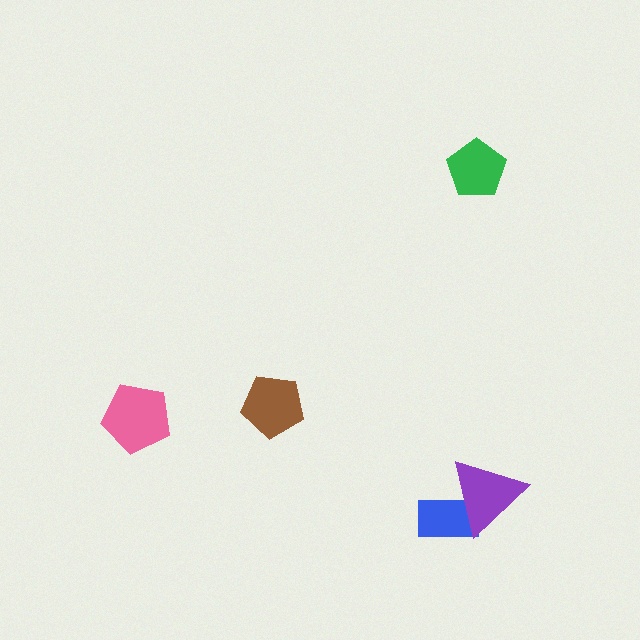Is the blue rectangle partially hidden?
Yes, it is partially covered by another shape.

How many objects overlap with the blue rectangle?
1 object overlaps with the blue rectangle.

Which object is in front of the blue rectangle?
The purple triangle is in front of the blue rectangle.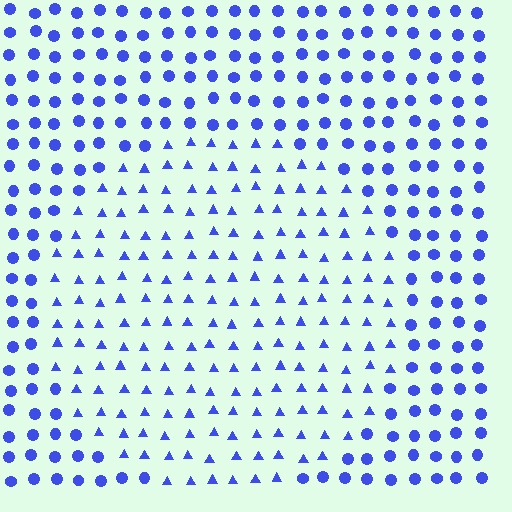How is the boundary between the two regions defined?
The boundary is defined by a change in element shape: triangles inside vs. circles outside. All elements share the same color and spacing.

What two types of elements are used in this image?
The image uses triangles inside the circle region and circles outside it.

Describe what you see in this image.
The image is filled with small blue elements arranged in a uniform grid. A circle-shaped region contains triangles, while the surrounding area contains circles. The boundary is defined purely by the change in element shape.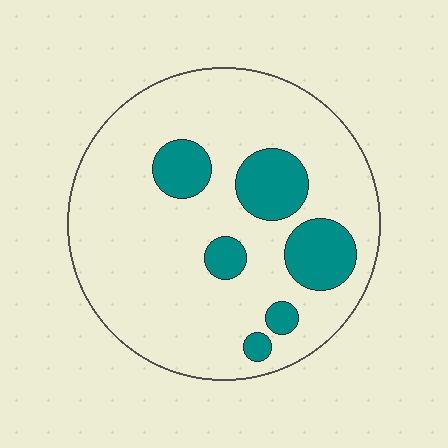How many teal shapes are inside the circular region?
6.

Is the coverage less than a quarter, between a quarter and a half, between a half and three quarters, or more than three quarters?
Less than a quarter.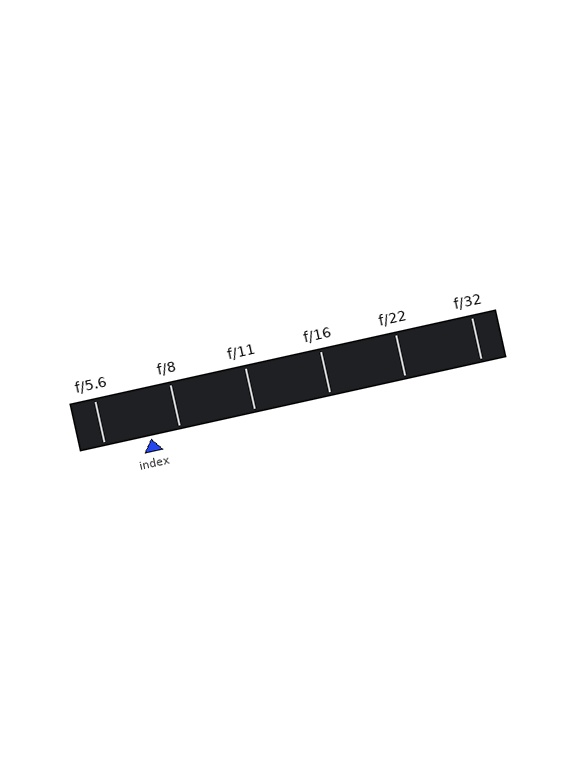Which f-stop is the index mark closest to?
The index mark is closest to f/8.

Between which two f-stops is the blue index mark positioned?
The index mark is between f/5.6 and f/8.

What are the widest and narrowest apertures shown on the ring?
The widest aperture shown is f/5.6 and the narrowest is f/32.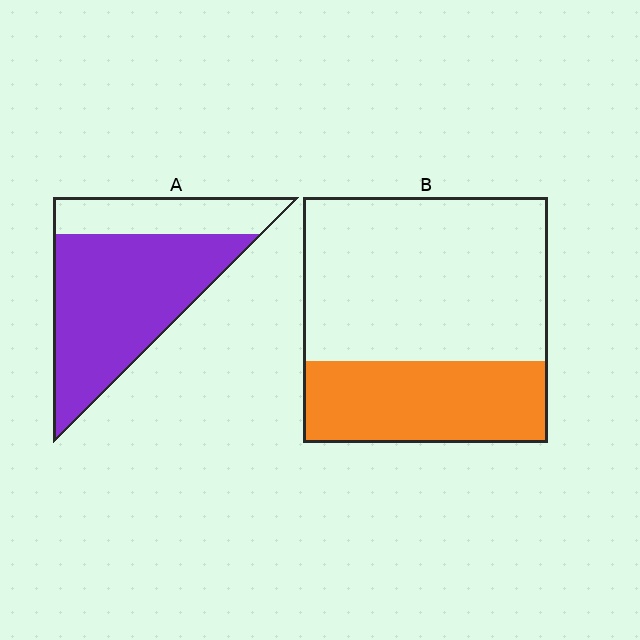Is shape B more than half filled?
No.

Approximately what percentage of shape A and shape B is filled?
A is approximately 70% and B is approximately 35%.